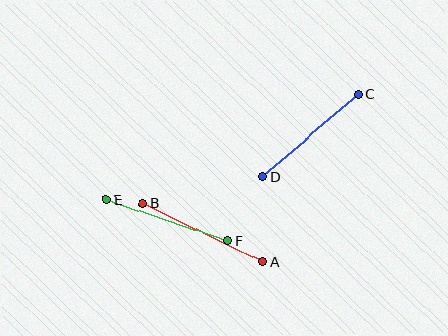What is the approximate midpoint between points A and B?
The midpoint is at approximately (202, 233) pixels.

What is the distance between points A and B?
The distance is approximately 134 pixels.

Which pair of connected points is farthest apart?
Points A and B are farthest apart.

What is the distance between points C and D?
The distance is approximately 126 pixels.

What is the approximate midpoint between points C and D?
The midpoint is at approximately (311, 136) pixels.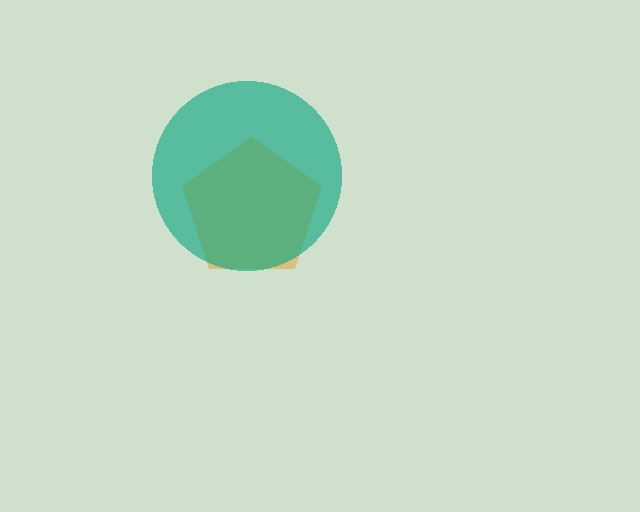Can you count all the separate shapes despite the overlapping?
Yes, there are 2 separate shapes.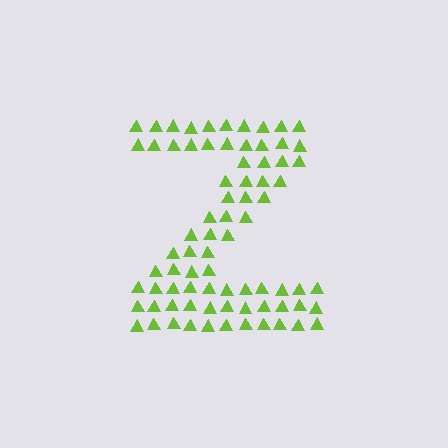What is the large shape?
The large shape is the letter Z.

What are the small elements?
The small elements are triangles.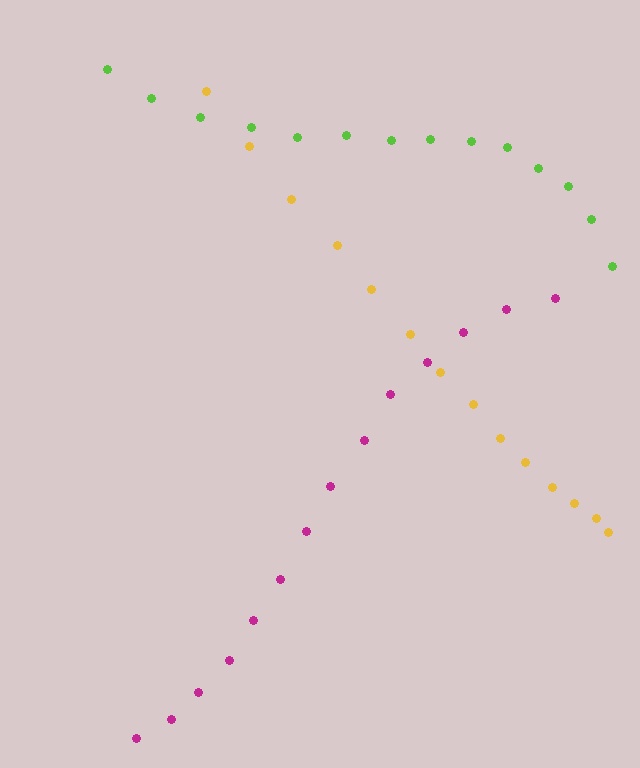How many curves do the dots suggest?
There are 3 distinct paths.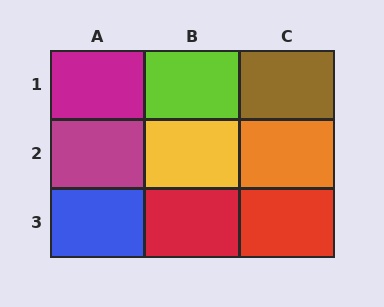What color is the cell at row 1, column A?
Magenta.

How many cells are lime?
1 cell is lime.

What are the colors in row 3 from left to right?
Blue, red, red.